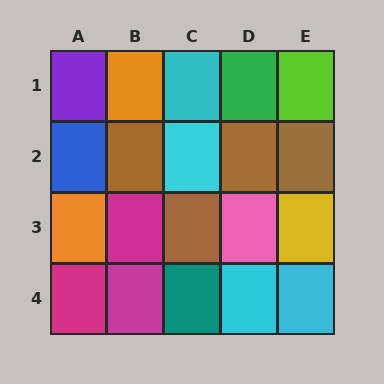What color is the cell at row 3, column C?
Brown.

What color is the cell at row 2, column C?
Cyan.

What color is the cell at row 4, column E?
Cyan.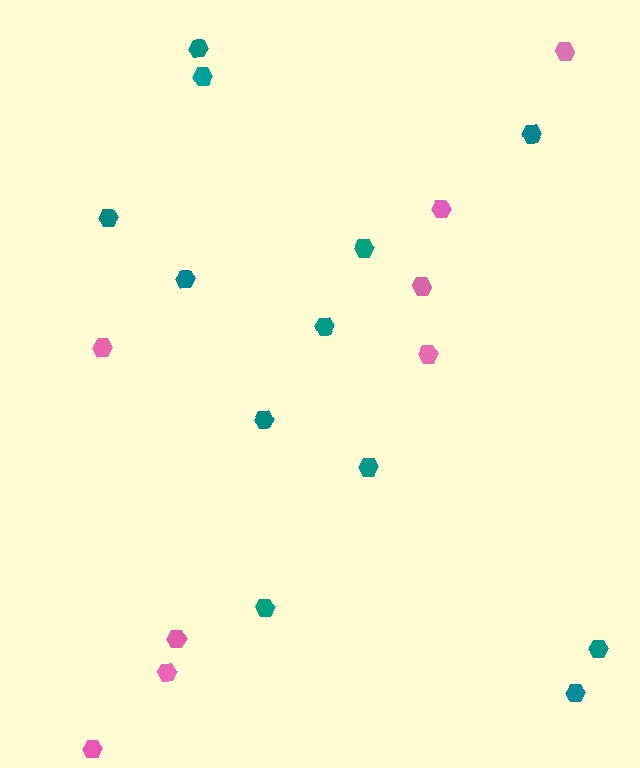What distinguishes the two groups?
There are 2 groups: one group of teal hexagons (12) and one group of pink hexagons (8).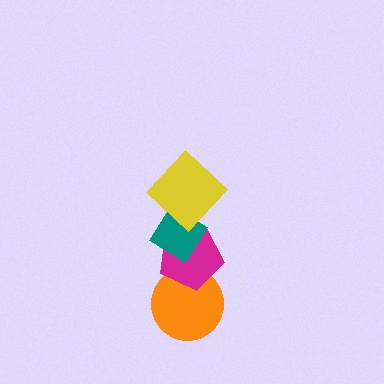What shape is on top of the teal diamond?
The yellow diamond is on top of the teal diamond.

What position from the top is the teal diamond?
The teal diamond is 2nd from the top.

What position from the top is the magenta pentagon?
The magenta pentagon is 3rd from the top.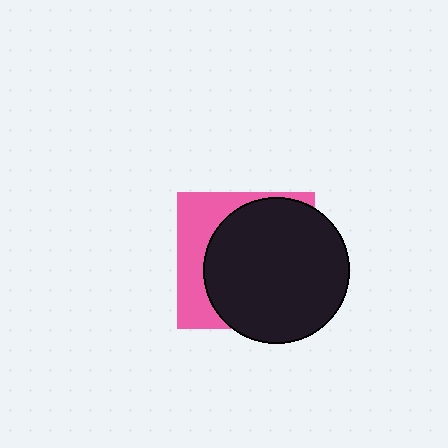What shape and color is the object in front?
The object in front is a black circle.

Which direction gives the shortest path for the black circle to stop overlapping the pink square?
Moving right gives the shortest separation.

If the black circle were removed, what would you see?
You would see the complete pink square.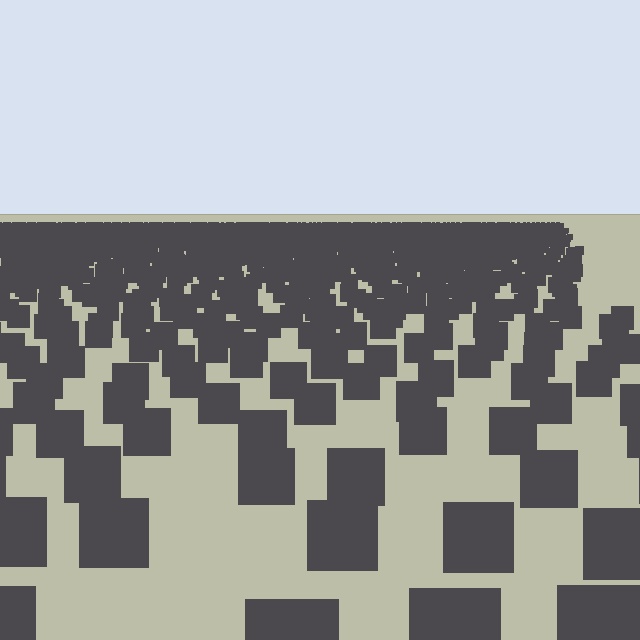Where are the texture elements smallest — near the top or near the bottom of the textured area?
Near the top.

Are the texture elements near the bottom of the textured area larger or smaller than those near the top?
Larger. Near the bottom, elements are closer to the viewer and appear at a bigger on-screen size.